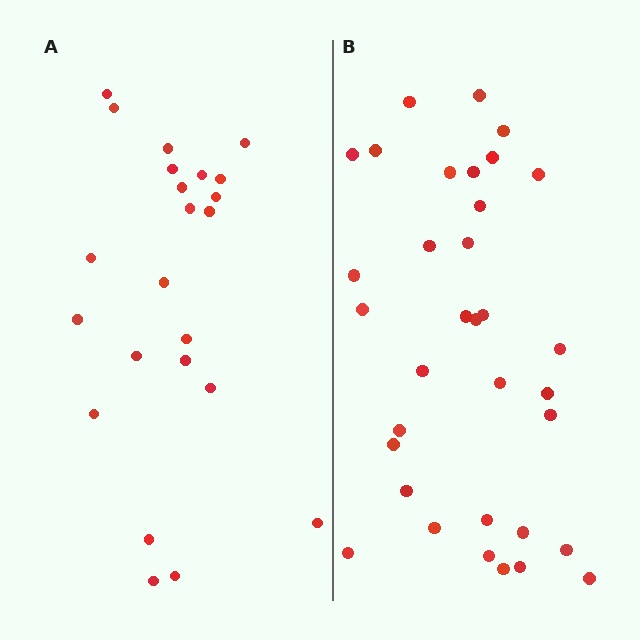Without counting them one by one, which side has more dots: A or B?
Region B (the right region) has more dots.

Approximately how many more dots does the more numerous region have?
Region B has roughly 12 or so more dots than region A.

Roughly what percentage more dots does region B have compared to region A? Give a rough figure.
About 50% more.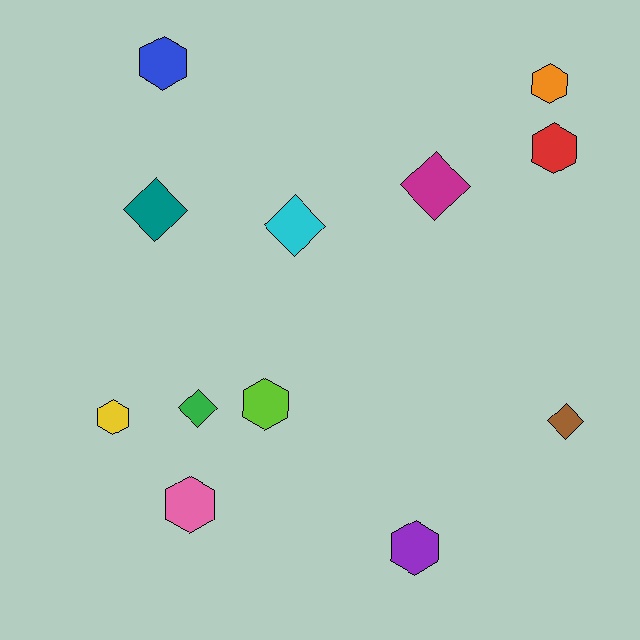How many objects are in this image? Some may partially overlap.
There are 12 objects.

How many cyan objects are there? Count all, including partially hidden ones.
There is 1 cyan object.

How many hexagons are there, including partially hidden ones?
There are 7 hexagons.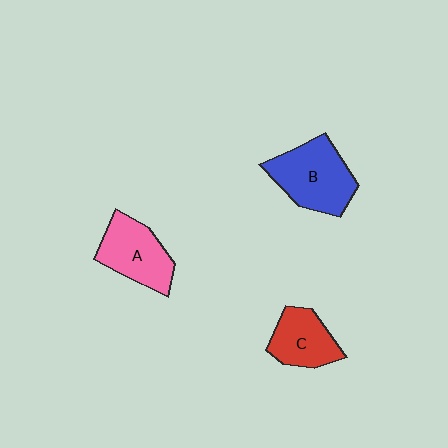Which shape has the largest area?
Shape B (blue).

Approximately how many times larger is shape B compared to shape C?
Approximately 1.5 times.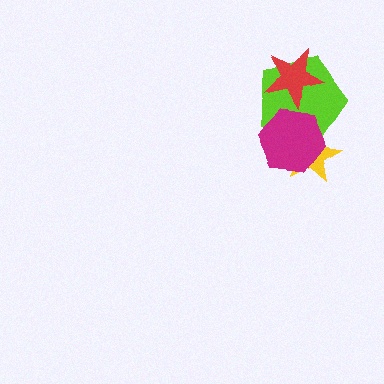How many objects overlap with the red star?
1 object overlaps with the red star.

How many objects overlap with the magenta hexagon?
2 objects overlap with the magenta hexagon.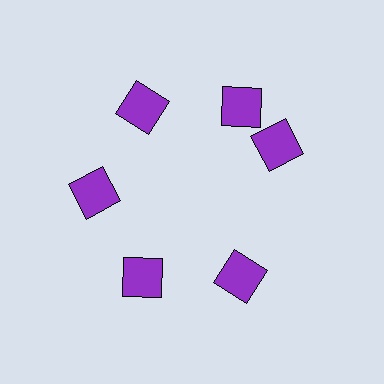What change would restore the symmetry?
The symmetry would be restored by rotating it back into even spacing with its neighbors so that all 6 squares sit at equal angles and equal distance from the center.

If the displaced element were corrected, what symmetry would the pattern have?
It would have 6-fold rotational symmetry — the pattern would map onto itself every 60 degrees.